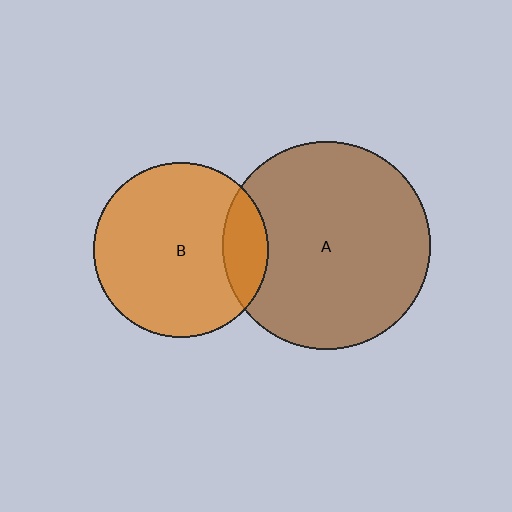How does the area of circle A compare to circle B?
Approximately 1.4 times.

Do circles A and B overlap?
Yes.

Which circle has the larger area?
Circle A (brown).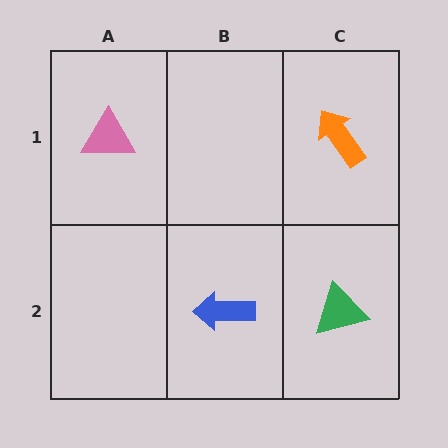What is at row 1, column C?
An orange arrow.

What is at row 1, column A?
A pink triangle.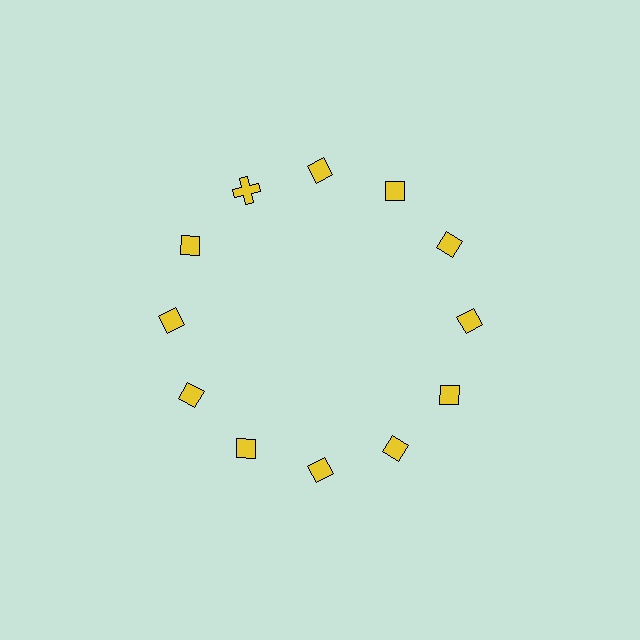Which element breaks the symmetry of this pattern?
The yellow cross at roughly the 11 o'clock position breaks the symmetry. All other shapes are yellow diamonds.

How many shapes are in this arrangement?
There are 12 shapes arranged in a ring pattern.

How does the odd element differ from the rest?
It has a different shape: cross instead of diamond.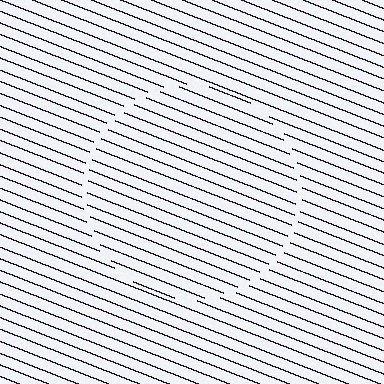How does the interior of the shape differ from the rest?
The interior of the shape contains the same grating, shifted by half a period — the contour is defined by the phase discontinuity where line-ends from the inner and outer gratings abut.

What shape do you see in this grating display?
An illusory circle. The interior of the shape contains the same grating, shifted by half a period — the contour is defined by the phase discontinuity where line-ends from the inner and outer gratings abut.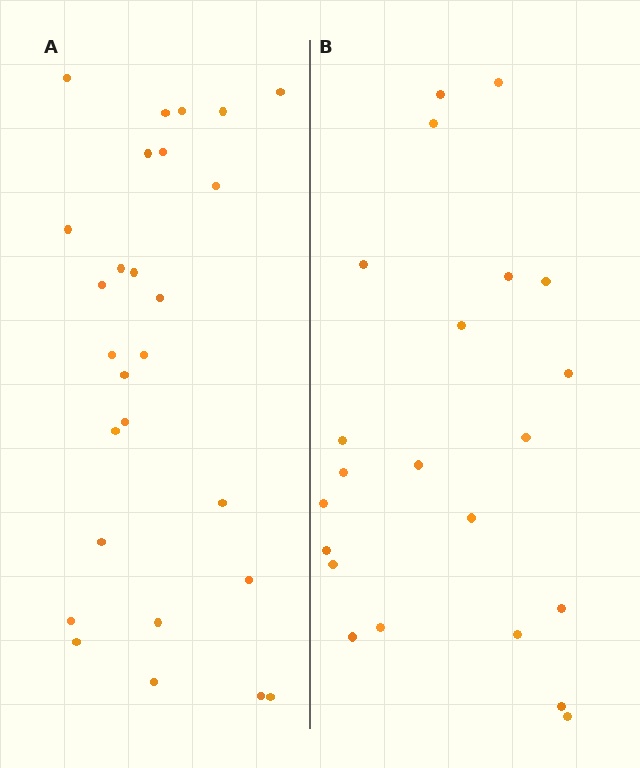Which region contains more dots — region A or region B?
Region A (the left region) has more dots.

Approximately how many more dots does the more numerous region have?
Region A has about 5 more dots than region B.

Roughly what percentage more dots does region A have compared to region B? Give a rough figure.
About 25% more.